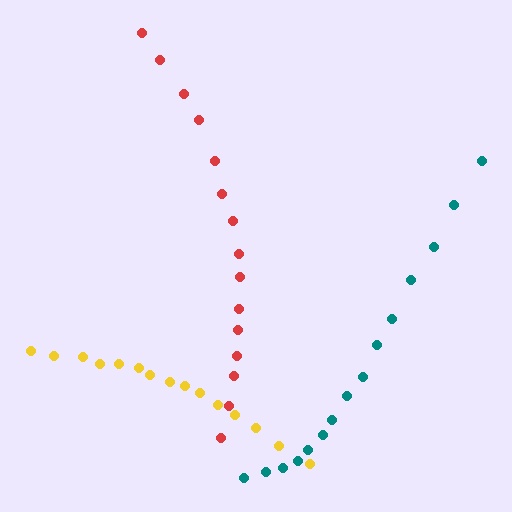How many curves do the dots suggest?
There are 3 distinct paths.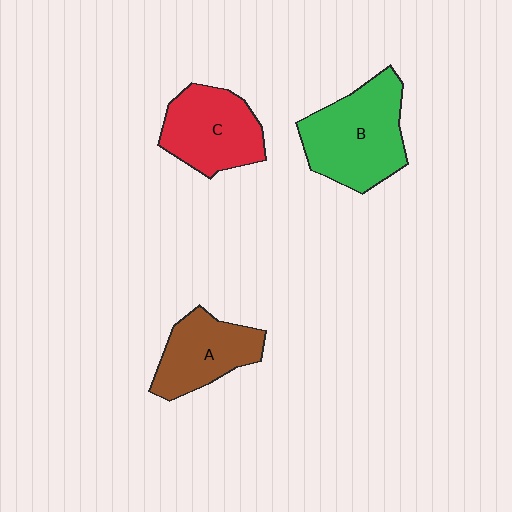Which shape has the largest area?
Shape B (green).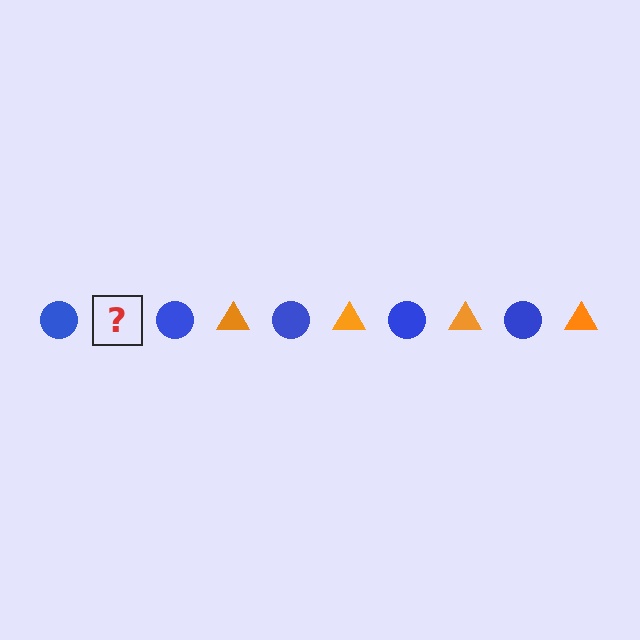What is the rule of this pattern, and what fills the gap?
The rule is that the pattern alternates between blue circle and orange triangle. The gap should be filled with an orange triangle.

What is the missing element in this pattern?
The missing element is an orange triangle.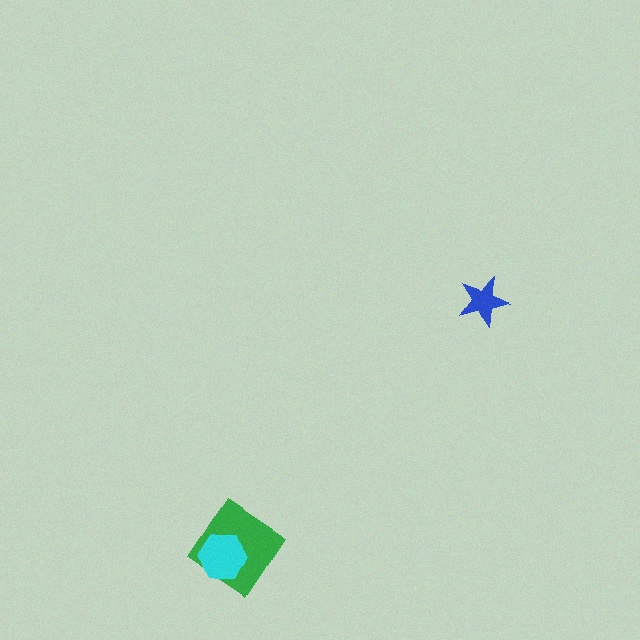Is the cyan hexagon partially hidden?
No, no other shape covers it.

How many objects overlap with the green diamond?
1 object overlaps with the green diamond.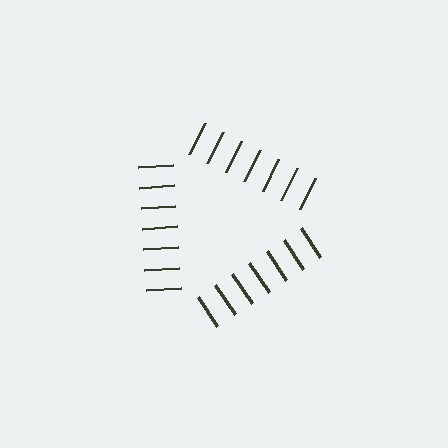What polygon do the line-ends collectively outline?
An illusory triangle — the line segments terminate on its edges but no continuous stroke is drawn.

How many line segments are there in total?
21 — 7 along each of the 3 edges.